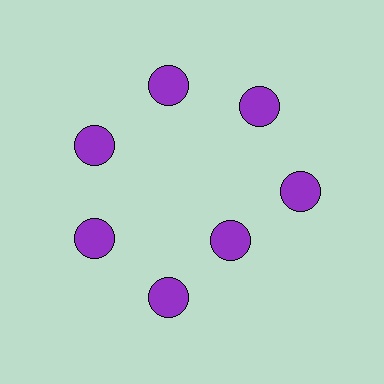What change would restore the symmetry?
The symmetry would be restored by moving it outward, back onto the ring so that all 7 circles sit at equal angles and equal distance from the center.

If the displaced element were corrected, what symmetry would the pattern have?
It would have 7-fold rotational symmetry — the pattern would map onto itself every 51 degrees.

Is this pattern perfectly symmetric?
No. The 7 purple circles are arranged in a ring, but one element near the 5 o'clock position is pulled inward toward the center, breaking the 7-fold rotational symmetry.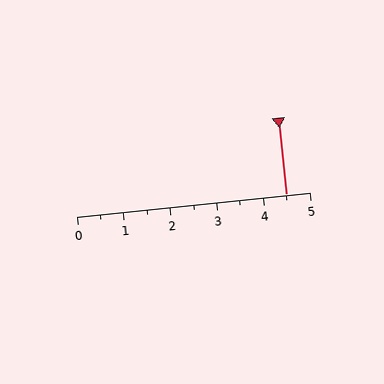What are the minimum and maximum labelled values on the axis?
The axis runs from 0 to 5.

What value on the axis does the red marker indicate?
The marker indicates approximately 4.5.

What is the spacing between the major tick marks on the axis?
The major ticks are spaced 1 apart.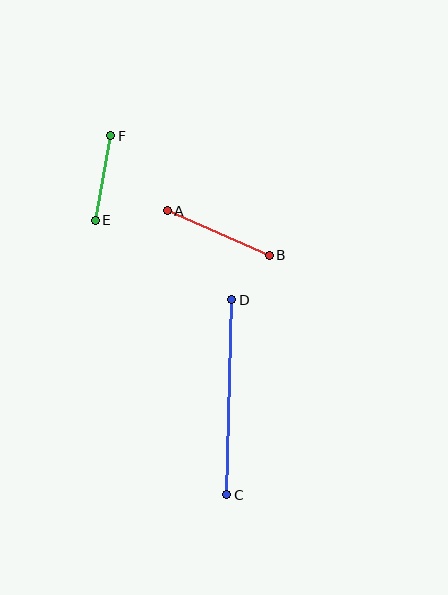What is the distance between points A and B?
The distance is approximately 111 pixels.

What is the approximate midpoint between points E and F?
The midpoint is at approximately (103, 178) pixels.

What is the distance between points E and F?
The distance is approximately 86 pixels.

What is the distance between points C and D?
The distance is approximately 195 pixels.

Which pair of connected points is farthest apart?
Points C and D are farthest apart.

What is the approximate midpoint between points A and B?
The midpoint is at approximately (218, 233) pixels.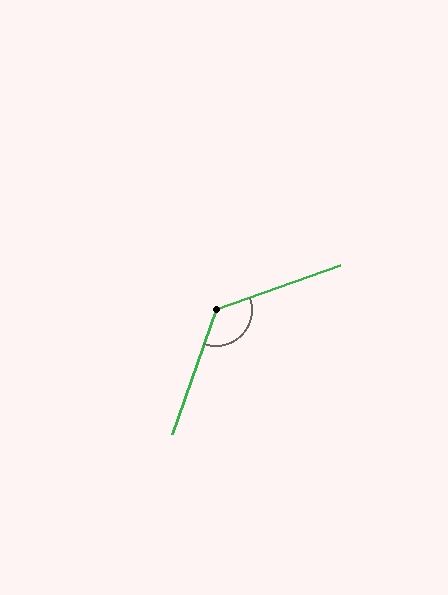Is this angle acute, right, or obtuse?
It is obtuse.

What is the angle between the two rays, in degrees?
Approximately 128 degrees.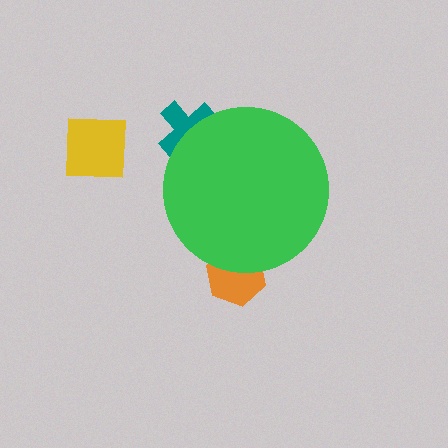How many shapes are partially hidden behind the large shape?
2 shapes are partially hidden.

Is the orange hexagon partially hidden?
Yes, the orange hexagon is partially hidden behind the green circle.